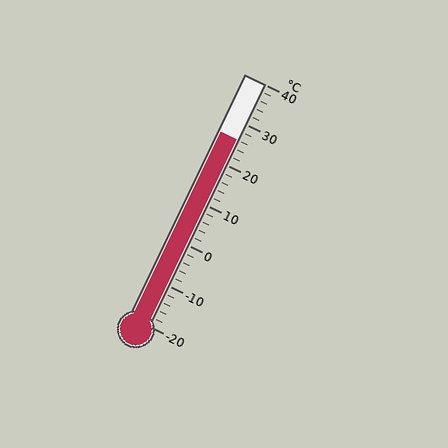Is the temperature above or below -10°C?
The temperature is above -10°C.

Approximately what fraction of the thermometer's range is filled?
The thermometer is filled to approximately 75% of its range.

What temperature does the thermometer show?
The thermometer shows approximately 26°C.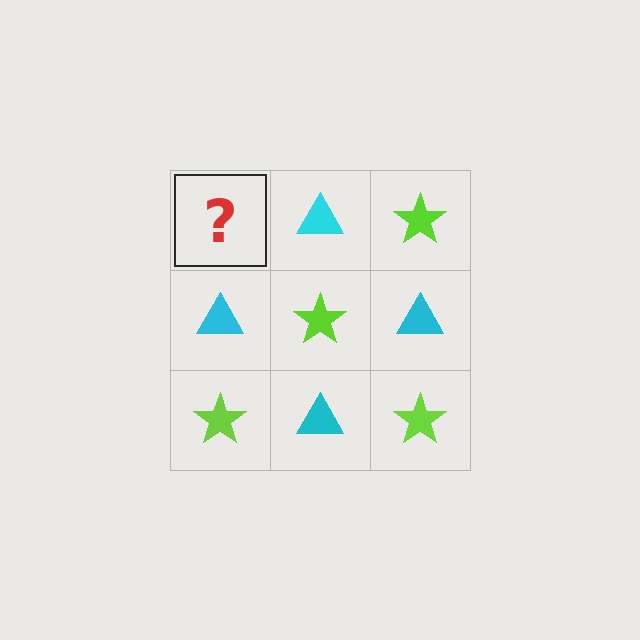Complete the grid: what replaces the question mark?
The question mark should be replaced with a lime star.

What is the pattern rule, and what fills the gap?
The rule is that it alternates lime star and cyan triangle in a checkerboard pattern. The gap should be filled with a lime star.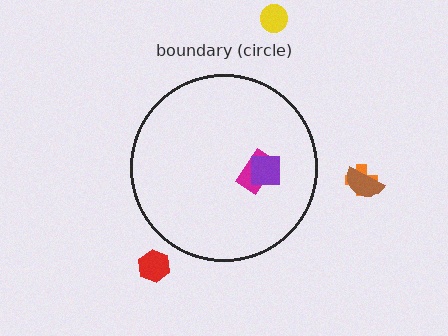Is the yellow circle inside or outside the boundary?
Outside.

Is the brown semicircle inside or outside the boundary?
Outside.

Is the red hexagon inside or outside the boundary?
Outside.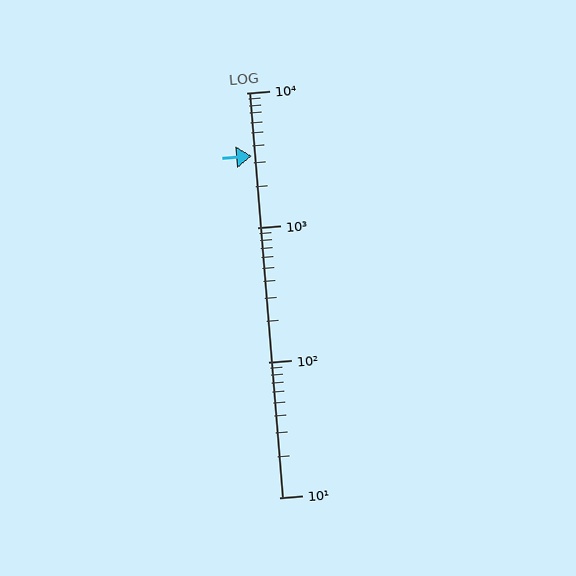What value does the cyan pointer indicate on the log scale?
The pointer indicates approximately 3400.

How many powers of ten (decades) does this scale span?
The scale spans 3 decades, from 10 to 10000.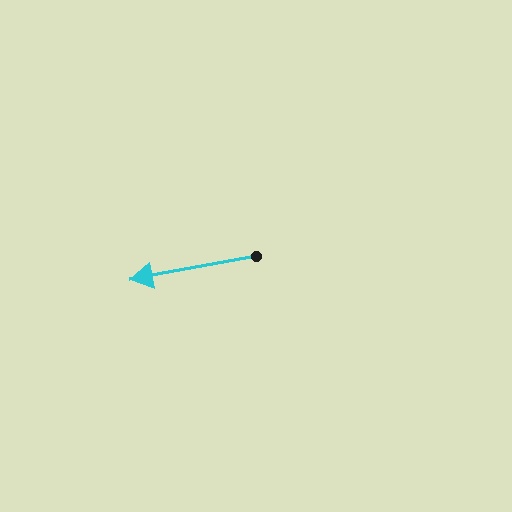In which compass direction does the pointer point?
West.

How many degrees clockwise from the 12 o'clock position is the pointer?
Approximately 259 degrees.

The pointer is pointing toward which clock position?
Roughly 9 o'clock.